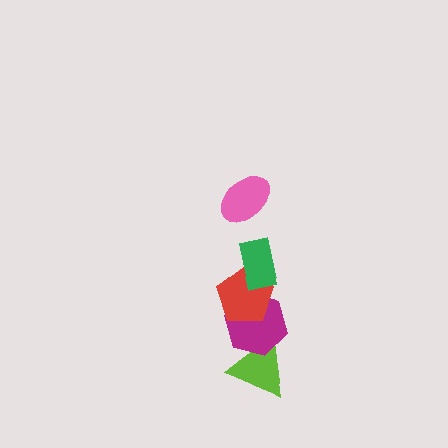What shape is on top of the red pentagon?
The green rectangle is on top of the red pentagon.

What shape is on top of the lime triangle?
The magenta hexagon is on top of the lime triangle.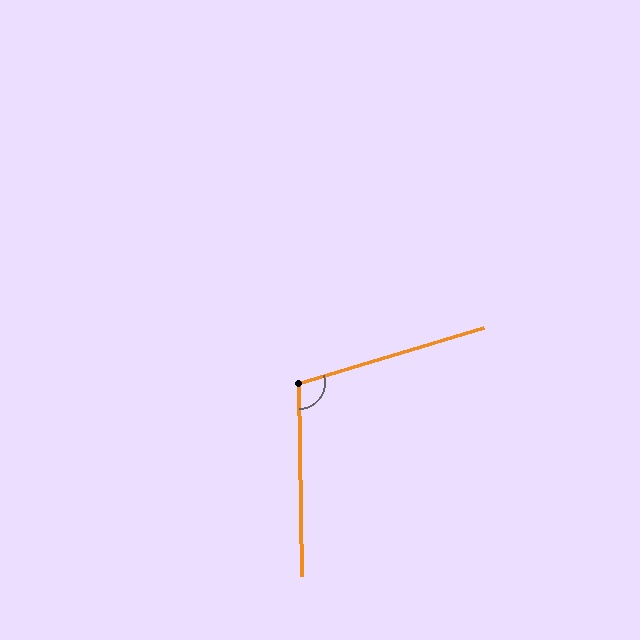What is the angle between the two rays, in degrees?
Approximately 106 degrees.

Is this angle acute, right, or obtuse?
It is obtuse.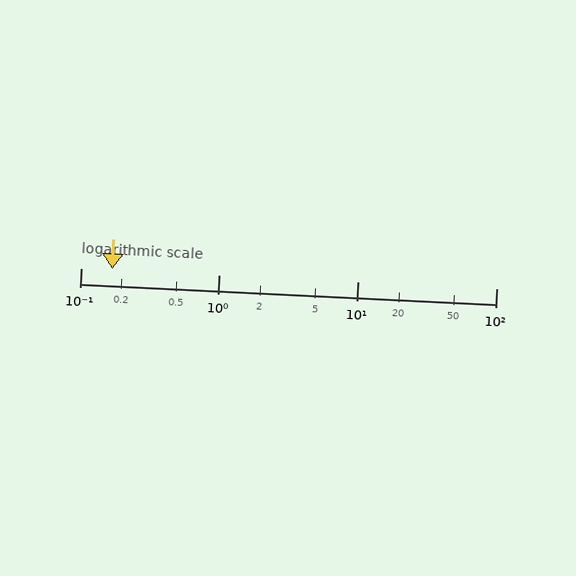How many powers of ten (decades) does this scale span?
The scale spans 3 decades, from 0.1 to 100.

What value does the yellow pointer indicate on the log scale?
The pointer indicates approximately 0.17.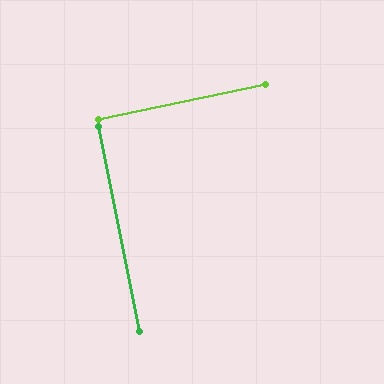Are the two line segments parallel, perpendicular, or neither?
Perpendicular — they meet at approximately 89°.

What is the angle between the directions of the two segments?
Approximately 89 degrees.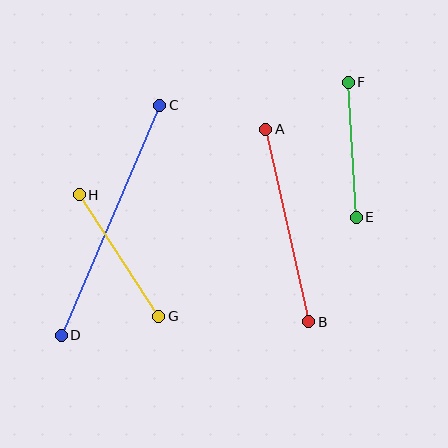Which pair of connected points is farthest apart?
Points C and D are farthest apart.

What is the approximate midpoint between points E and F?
The midpoint is at approximately (352, 150) pixels.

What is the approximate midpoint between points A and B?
The midpoint is at approximately (287, 226) pixels.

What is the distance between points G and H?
The distance is approximately 145 pixels.